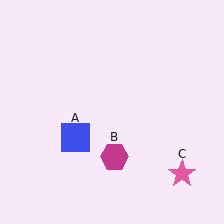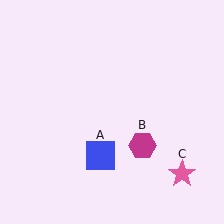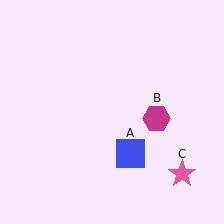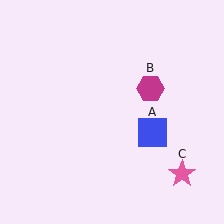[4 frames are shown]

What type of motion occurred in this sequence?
The blue square (object A), magenta hexagon (object B) rotated counterclockwise around the center of the scene.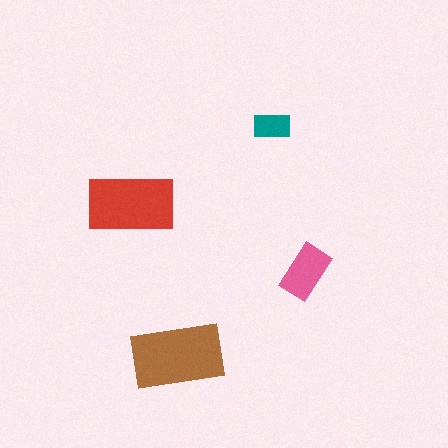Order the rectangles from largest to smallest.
the brown one, the red one, the pink one, the teal one.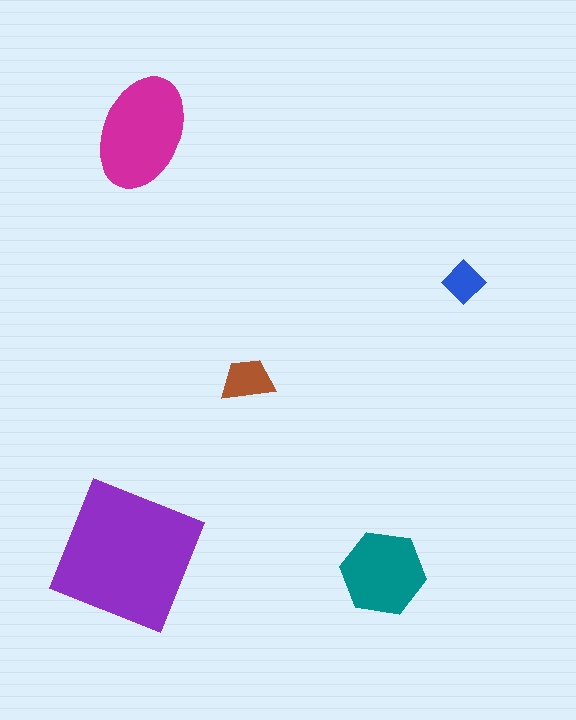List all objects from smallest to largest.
The blue diamond, the brown trapezoid, the teal hexagon, the magenta ellipse, the purple square.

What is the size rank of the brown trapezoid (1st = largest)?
4th.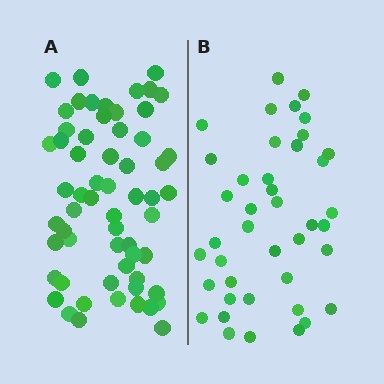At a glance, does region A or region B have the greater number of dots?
Region A (the left region) has more dots.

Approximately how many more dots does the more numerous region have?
Region A has approximately 20 more dots than region B.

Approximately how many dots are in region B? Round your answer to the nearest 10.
About 40 dots. (The exact count is 41, which rounds to 40.)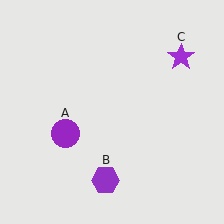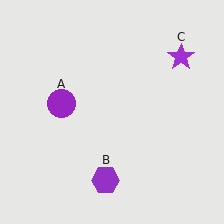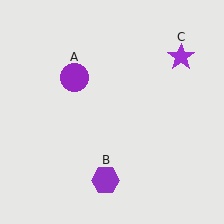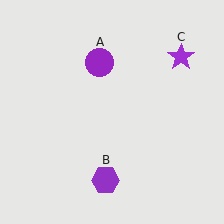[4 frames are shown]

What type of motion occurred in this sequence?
The purple circle (object A) rotated clockwise around the center of the scene.